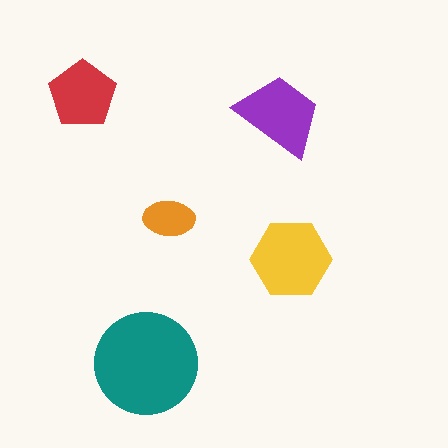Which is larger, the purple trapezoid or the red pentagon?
The purple trapezoid.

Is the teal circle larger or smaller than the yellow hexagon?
Larger.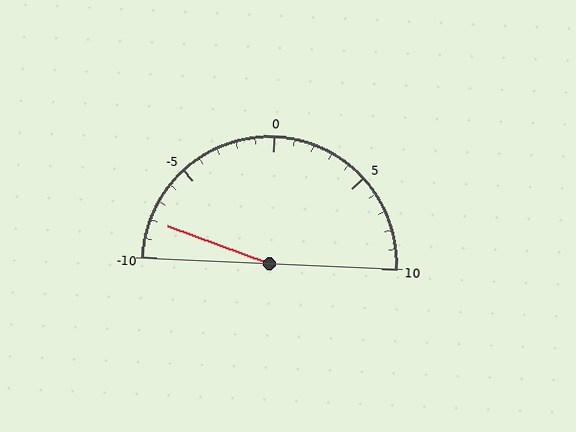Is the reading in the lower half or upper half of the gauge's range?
The reading is in the lower half of the range (-10 to 10).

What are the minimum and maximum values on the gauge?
The gauge ranges from -10 to 10.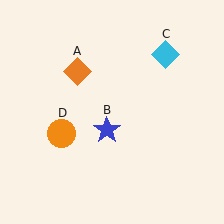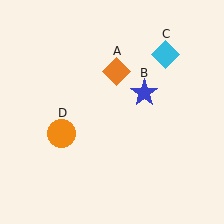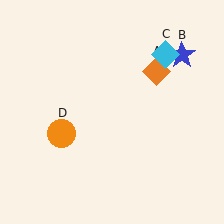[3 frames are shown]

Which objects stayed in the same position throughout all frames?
Cyan diamond (object C) and orange circle (object D) remained stationary.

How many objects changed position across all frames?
2 objects changed position: orange diamond (object A), blue star (object B).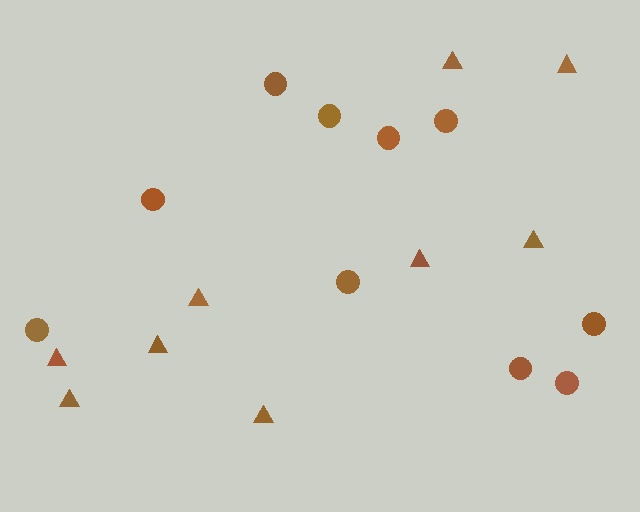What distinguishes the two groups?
There are 2 groups: one group of circles (10) and one group of triangles (9).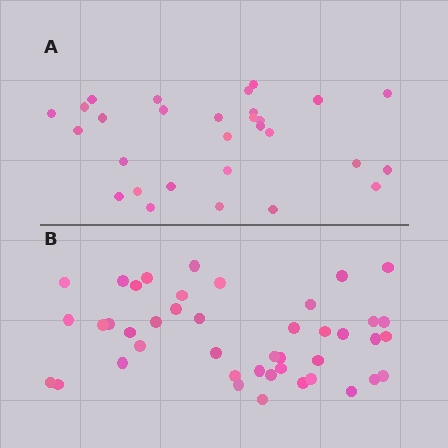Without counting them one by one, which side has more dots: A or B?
Region B (the bottom region) has more dots.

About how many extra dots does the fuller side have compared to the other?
Region B has approximately 15 more dots than region A.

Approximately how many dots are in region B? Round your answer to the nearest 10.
About 40 dots. (The exact count is 43, which rounds to 40.)